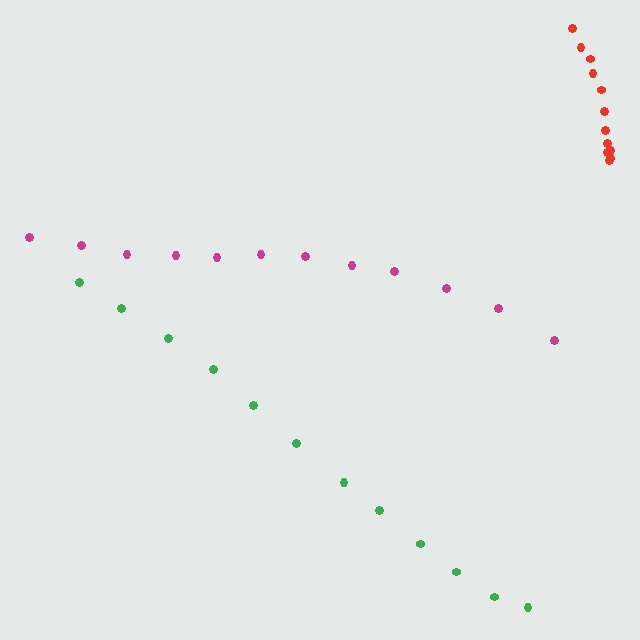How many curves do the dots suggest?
There are 3 distinct paths.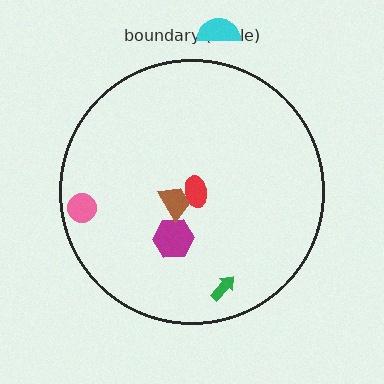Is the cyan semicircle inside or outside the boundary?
Outside.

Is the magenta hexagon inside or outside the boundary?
Inside.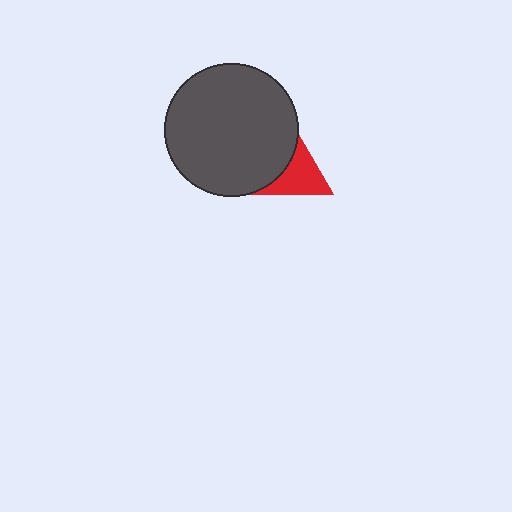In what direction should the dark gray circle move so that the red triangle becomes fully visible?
The dark gray circle should move left. That is the shortest direction to clear the overlap and leave the red triangle fully visible.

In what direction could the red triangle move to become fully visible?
The red triangle could move right. That would shift it out from behind the dark gray circle entirely.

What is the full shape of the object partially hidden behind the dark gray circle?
The partially hidden object is a red triangle.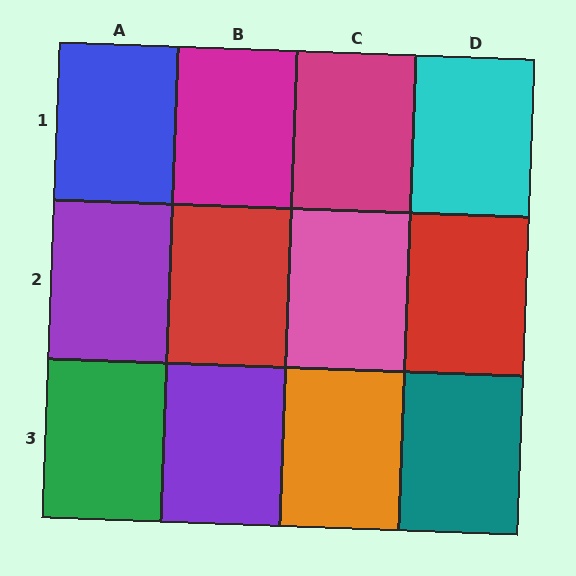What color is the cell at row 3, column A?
Green.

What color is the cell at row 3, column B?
Purple.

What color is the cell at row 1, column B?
Magenta.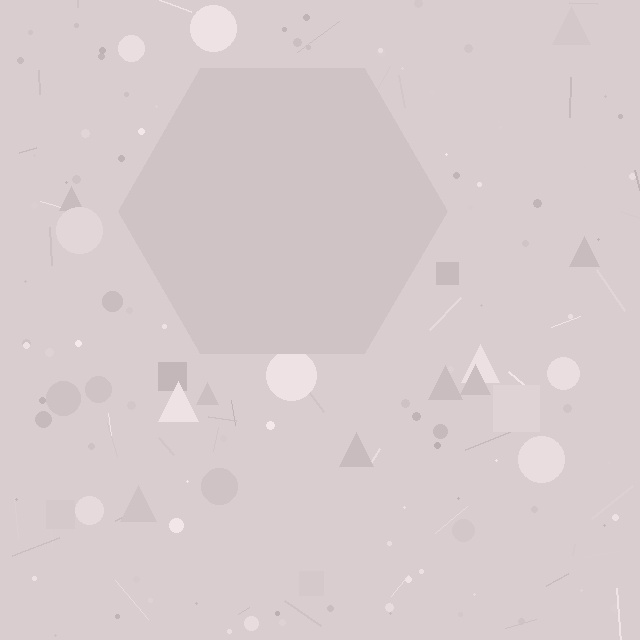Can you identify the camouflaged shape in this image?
The camouflaged shape is a hexagon.